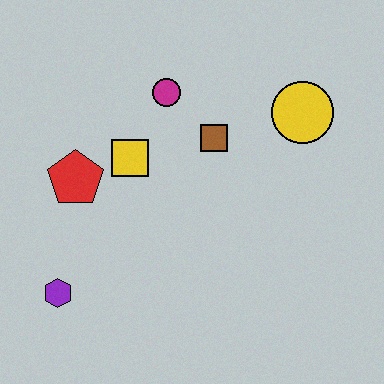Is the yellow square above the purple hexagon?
Yes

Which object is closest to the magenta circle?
The brown square is closest to the magenta circle.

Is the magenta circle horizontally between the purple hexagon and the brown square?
Yes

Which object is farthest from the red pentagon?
The yellow circle is farthest from the red pentagon.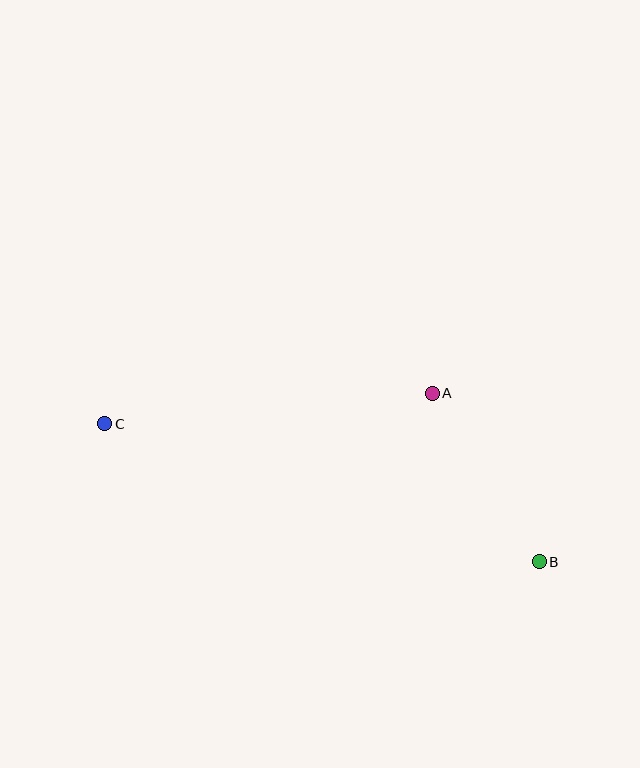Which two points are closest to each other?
Points A and B are closest to each other.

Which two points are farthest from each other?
Points B and C are farthest from each other.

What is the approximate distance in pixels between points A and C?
The distance between A and C is approximately 329 pixels.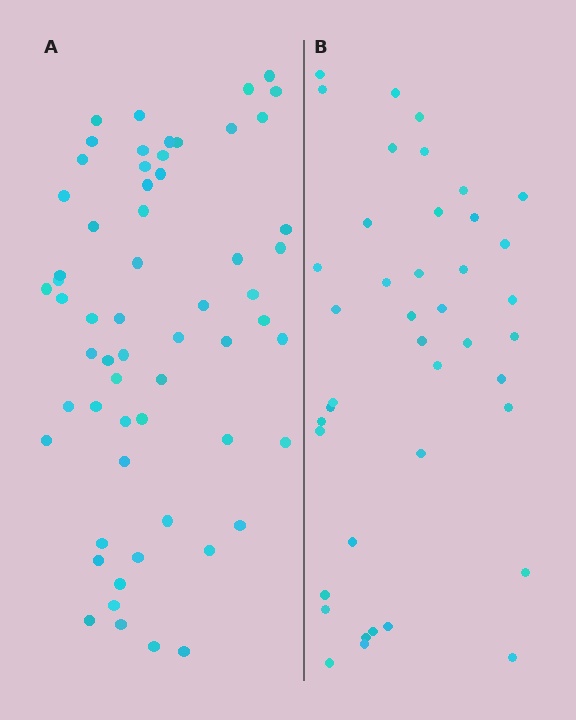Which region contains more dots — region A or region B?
Region A (the left region) has more dots.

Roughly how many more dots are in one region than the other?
Region A has approximately 20 more dots than region B.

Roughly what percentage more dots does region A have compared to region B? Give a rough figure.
About 45% more.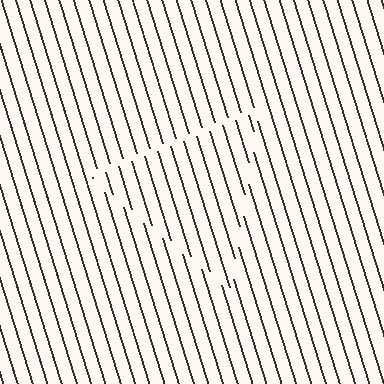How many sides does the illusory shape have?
3 sides — the line-ends trace a triangle.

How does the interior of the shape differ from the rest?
The interior of the shape contains the same grating, shifted by half a period — the contour is defined by the phase discontinuity where line-ends from the inner and outer gratings abut.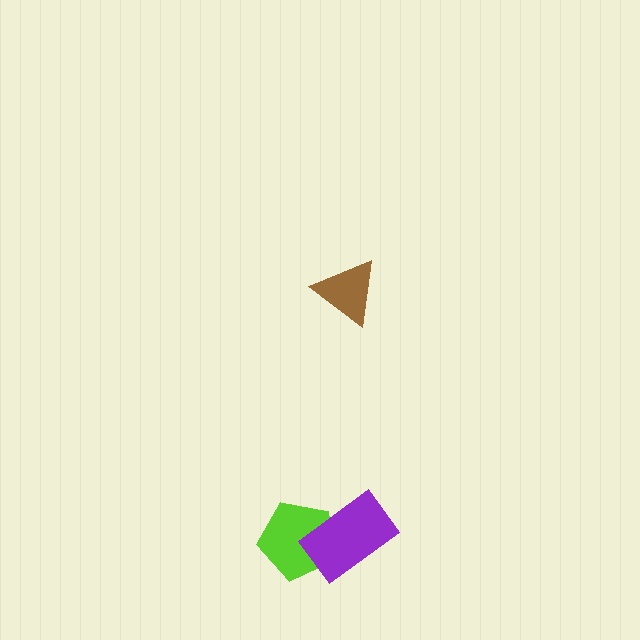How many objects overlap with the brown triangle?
0 objects overlap with the brown triangle.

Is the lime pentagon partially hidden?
Yes, it is partially covered by another shape.